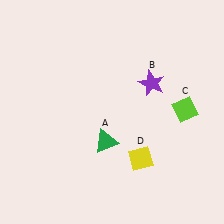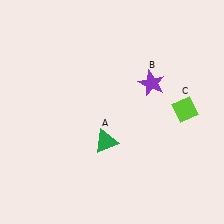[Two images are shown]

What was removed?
The yellow diamond (D) was removed in Image 2.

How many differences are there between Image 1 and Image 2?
There is 1 difference between the two images.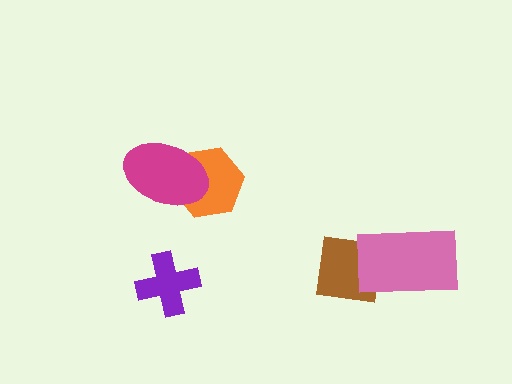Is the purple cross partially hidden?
No, no other shape covers it.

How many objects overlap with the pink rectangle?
1 object overlaps with the pink rectangle.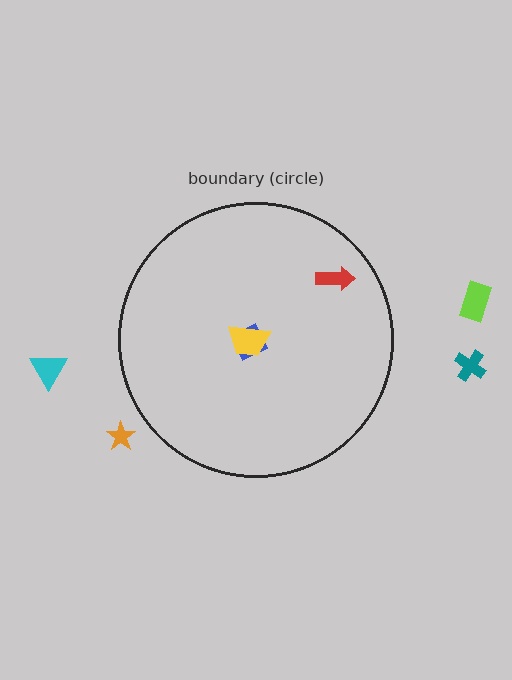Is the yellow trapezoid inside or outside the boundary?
Inside.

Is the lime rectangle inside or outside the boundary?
Outside.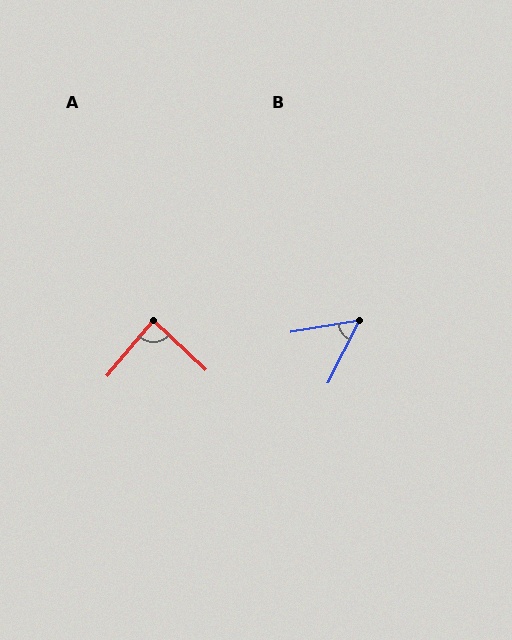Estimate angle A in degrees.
Approximately 87 degrees.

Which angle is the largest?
A, at approximately 87 degrees.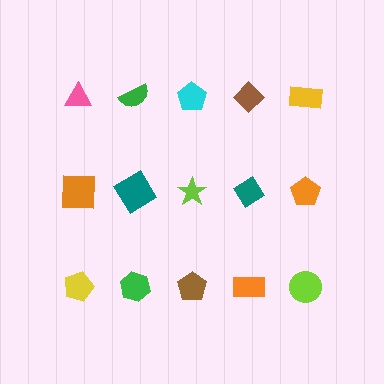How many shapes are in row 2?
5 shapes.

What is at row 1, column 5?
A yellow rectangle.